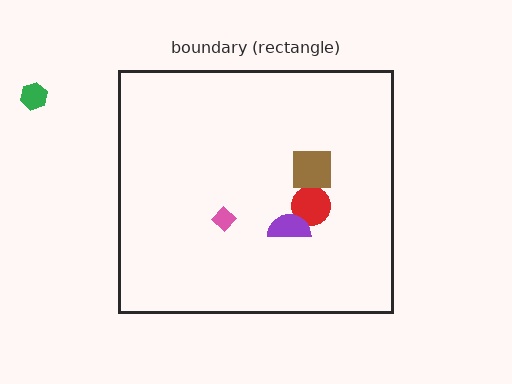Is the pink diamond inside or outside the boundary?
Inside.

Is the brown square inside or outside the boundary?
Inside.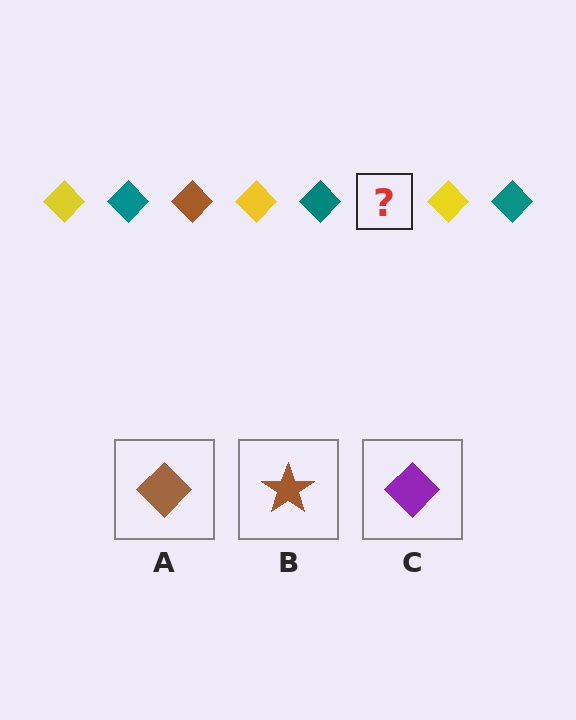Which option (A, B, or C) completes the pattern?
A.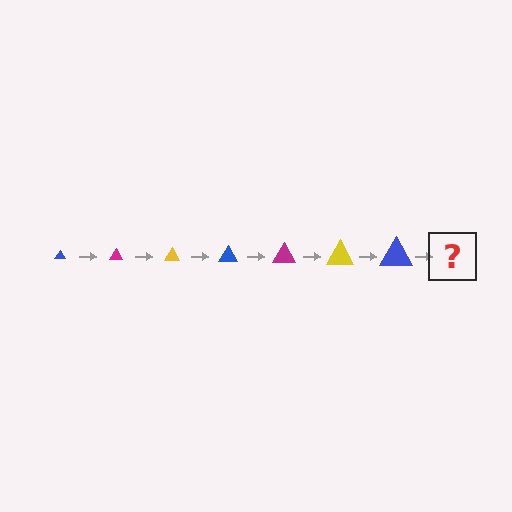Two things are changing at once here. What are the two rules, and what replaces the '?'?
The two rules are that the triangle grows larger each step and the color cycles through blue, magenta, and yellow. The '?' should be a magenta triangle, larger than the previous one.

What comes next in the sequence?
The next element should be a magenta triangle, larger than the previous one.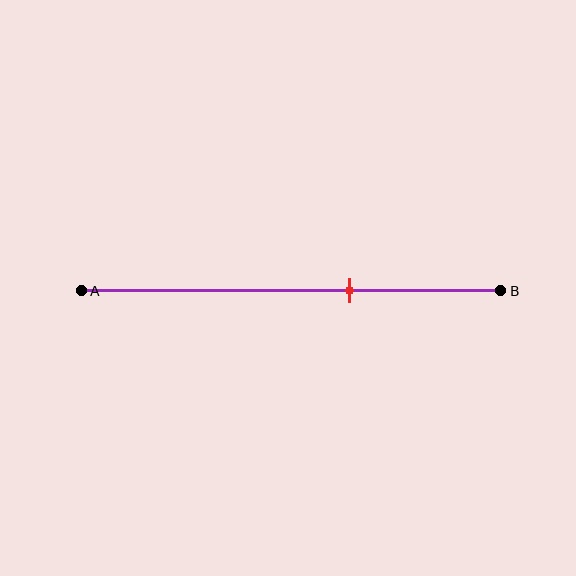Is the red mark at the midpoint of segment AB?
No, the mark is at about 65% from A, not at the 50% midpoint.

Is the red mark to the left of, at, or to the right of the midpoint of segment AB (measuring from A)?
The red mark is to the right of the midpoint of segment AB.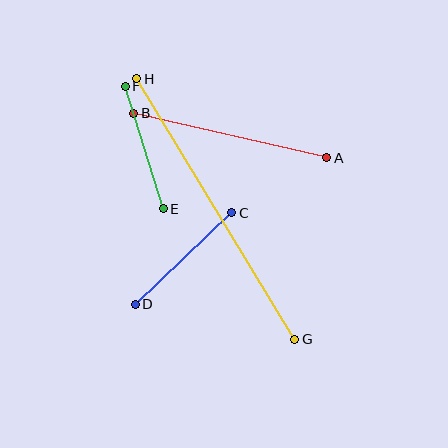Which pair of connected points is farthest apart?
Points G and H are farthest apart.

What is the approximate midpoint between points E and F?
The midpoint is at approximately (144, 147) pixels.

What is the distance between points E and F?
The distance is approximately 129 pixels.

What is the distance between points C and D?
The distance is approximately 133 pixels.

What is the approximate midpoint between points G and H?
The midpoint is at approximately (216, 209) pixels.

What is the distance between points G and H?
The distance is approximately 305 pixels.